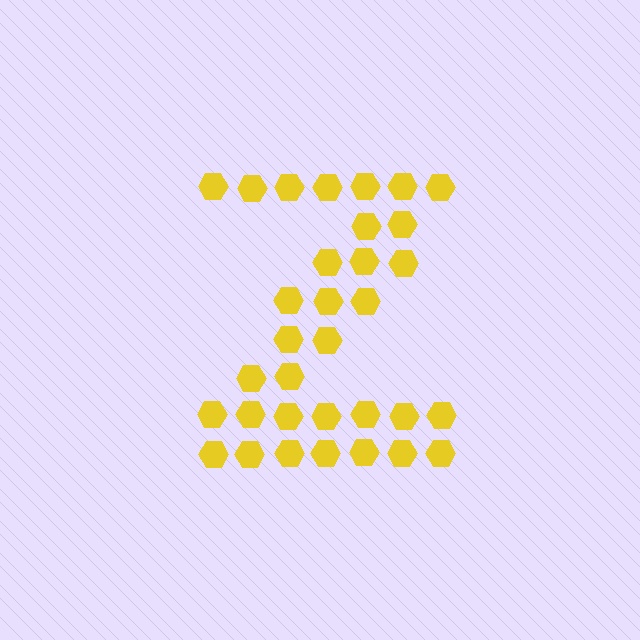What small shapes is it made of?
It is made of small hexagons.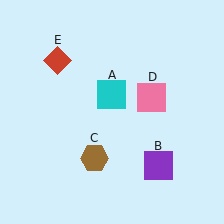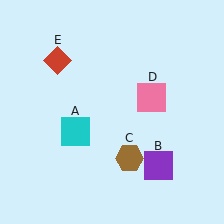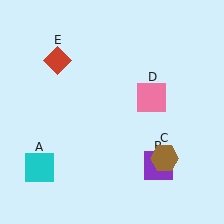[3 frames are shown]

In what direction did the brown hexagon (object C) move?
The brown hexagon (object C) moved right.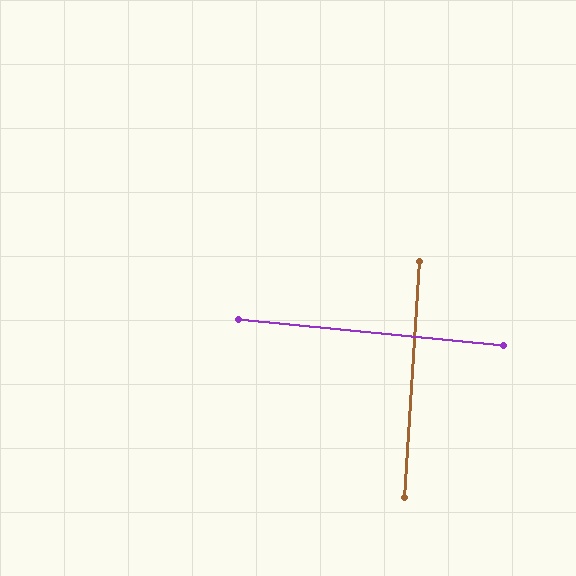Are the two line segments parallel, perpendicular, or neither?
Perpendicular — they meet at approximately 88°.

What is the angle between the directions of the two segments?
Approximately 88 degrees.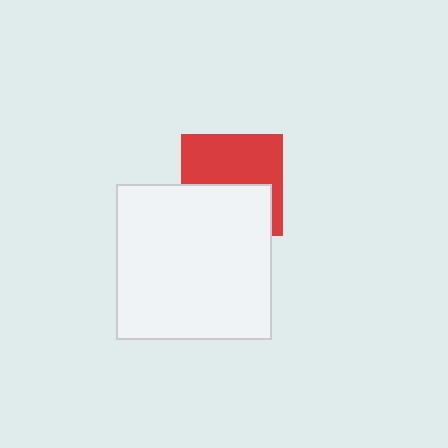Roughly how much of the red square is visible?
About half of it is visible (roughly 55%).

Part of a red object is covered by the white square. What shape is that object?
It is a square.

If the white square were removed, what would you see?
You would see the complete red square.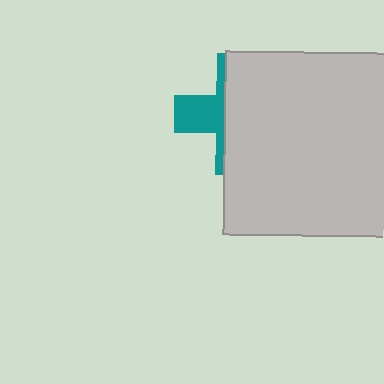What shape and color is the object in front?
The object in front is a light gray square.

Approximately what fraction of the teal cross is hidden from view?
Roughly 67% of the teal cross is hidden behind the light gray square.